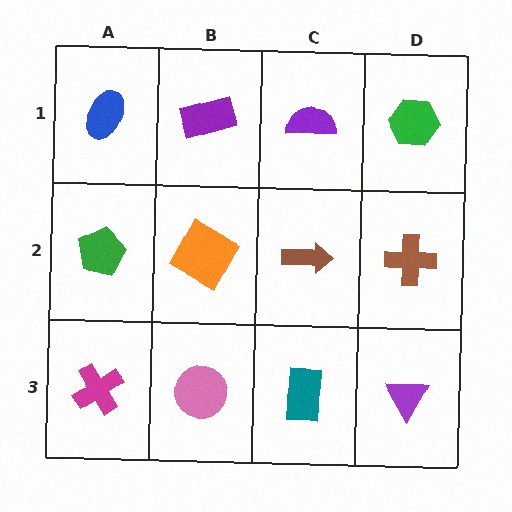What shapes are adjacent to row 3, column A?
A green pentagon (row 2, column A), a pink circle (row 3, column B).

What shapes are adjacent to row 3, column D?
A brown cross (row 2, column D), a teal rectangle (row 3, column C).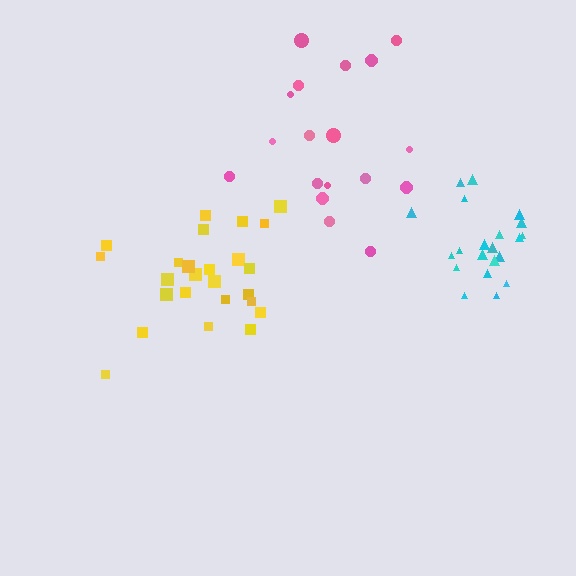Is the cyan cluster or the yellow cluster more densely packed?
Cyan.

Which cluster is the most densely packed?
Cyan.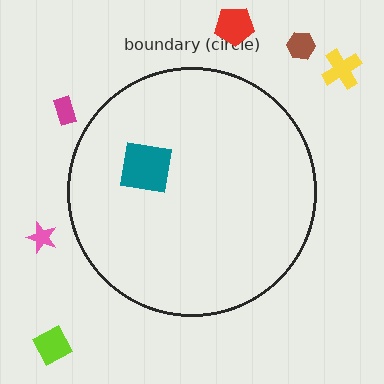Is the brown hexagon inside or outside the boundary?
Outside.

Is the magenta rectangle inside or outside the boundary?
Outside.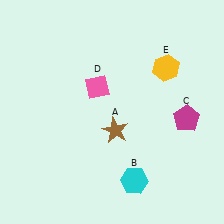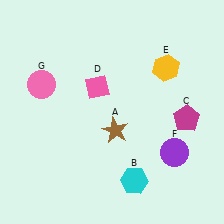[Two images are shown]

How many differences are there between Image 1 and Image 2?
There are 2 differences between the two images.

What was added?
A purple circle (F), a pink circle (G) were added in Image 2.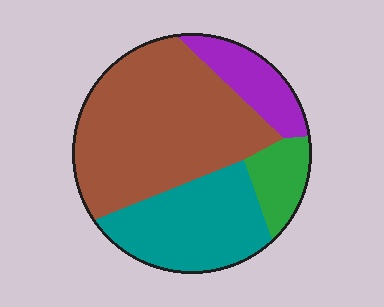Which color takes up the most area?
Brown, at roughly 50%.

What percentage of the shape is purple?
Purple covers around 10% of the shape.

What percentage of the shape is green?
Green takes up about one tenth (1/10) of the shape.